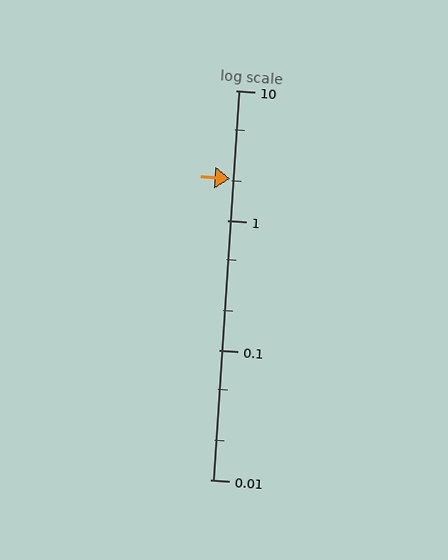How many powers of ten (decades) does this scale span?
The scale spans 3 decades, from 0.01 to 10.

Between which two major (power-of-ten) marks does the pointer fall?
The pointer is between 1 and 10.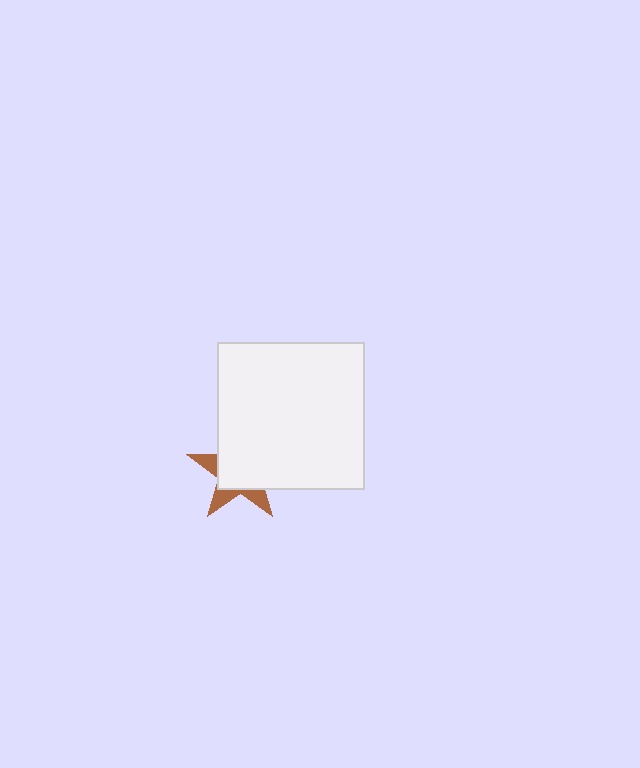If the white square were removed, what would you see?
You would see the complete brown star.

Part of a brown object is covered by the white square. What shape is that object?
It is a star.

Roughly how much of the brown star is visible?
A small part of it is visible (roughly 33%).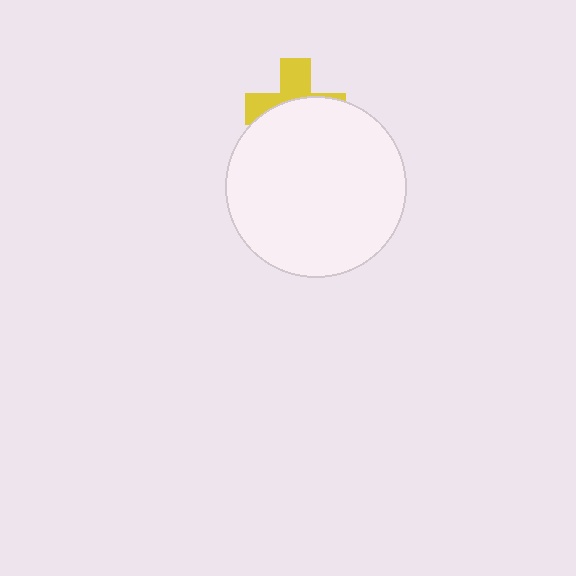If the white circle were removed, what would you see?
You would see the complete yellow cross.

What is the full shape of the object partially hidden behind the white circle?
The partially hidden object is a yellow cross.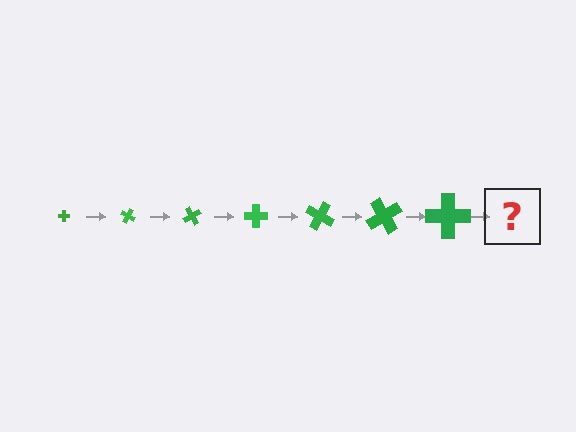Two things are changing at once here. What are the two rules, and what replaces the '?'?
The two rules are that the cross grows larger each step and it rotates 30 degrees each step. The '?' should be a cross, larger than the previous one and rotated 210 degrees from the start.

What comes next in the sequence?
The next element should be a cross, larger than the previous one and rotated 210 degrees from the start.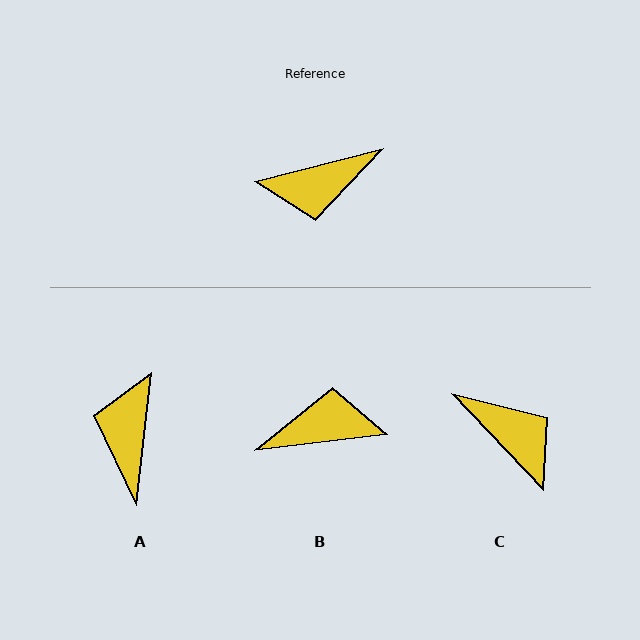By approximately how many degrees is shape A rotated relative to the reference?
Approximately 111 degrees clockwise.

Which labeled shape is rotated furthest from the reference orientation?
B, about 172 degrees away.